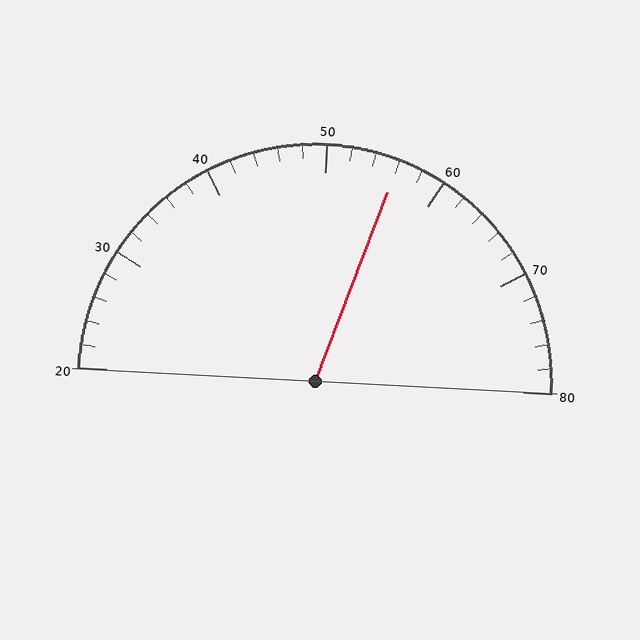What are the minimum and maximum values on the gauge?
The gauge ranges from 20 to 80.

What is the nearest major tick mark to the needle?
The nearest major tick mark is 60.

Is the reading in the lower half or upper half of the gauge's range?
The reading is in the upper half of the range (20 to 80).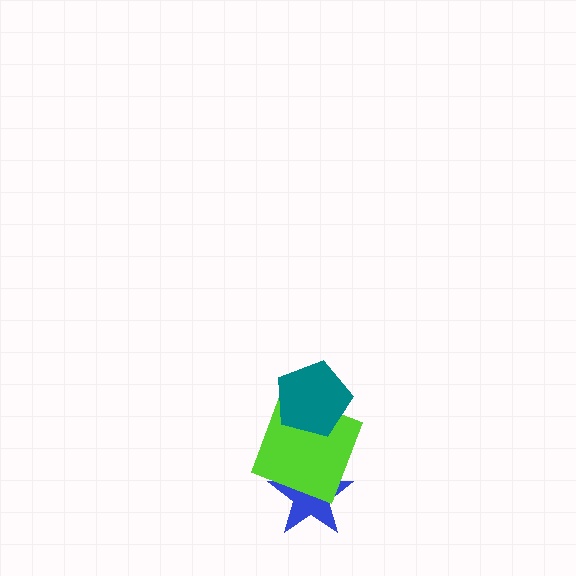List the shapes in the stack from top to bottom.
From top to bottom: the teal pentagon, the lime square, the blue star.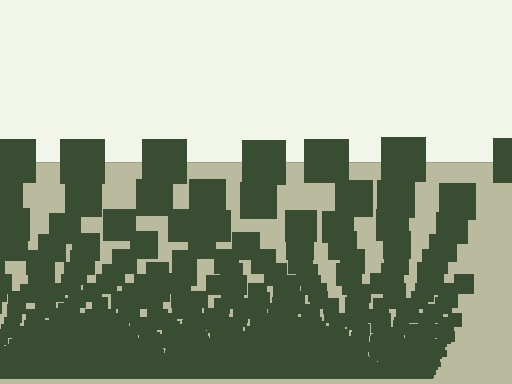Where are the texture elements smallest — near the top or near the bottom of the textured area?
Near the bottom.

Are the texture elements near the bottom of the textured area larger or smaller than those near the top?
Smaller. The gradient is inverted — elements near the bottom are smaller and denser.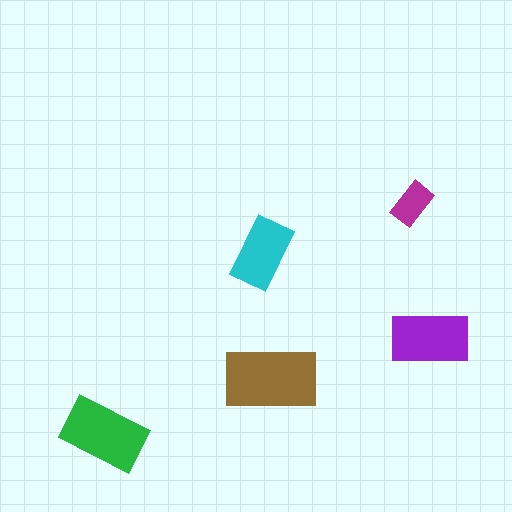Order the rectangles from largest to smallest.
the brown one, the green one, the purple one, the cyan one, the magenta one.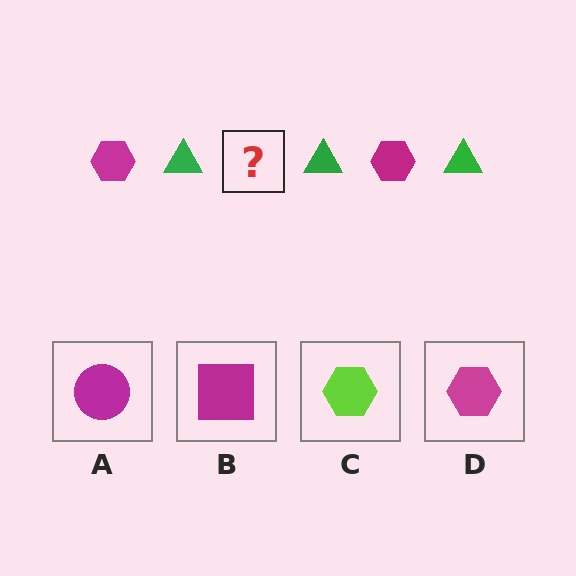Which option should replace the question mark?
Option D.